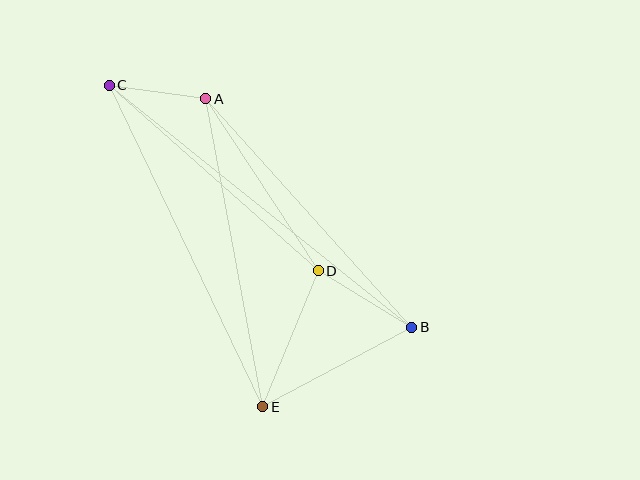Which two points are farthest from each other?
Points B and C are farthest from each other.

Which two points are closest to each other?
Points A and C are closest to each other.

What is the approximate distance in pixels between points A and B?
The distance between A and B is approximately 308 pixels.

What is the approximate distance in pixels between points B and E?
The distance between B and E is approximately 169 pixels.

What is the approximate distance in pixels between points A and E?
The distance between A and E is approximately 313 pixels.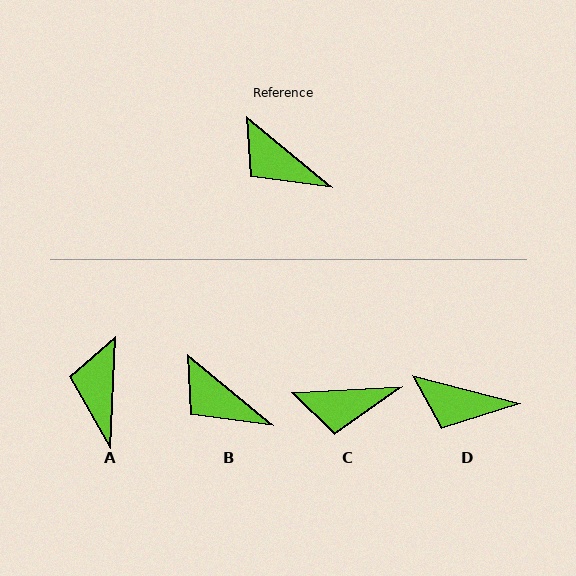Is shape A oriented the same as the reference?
No, it is off by about 53 degrees.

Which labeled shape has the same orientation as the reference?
B.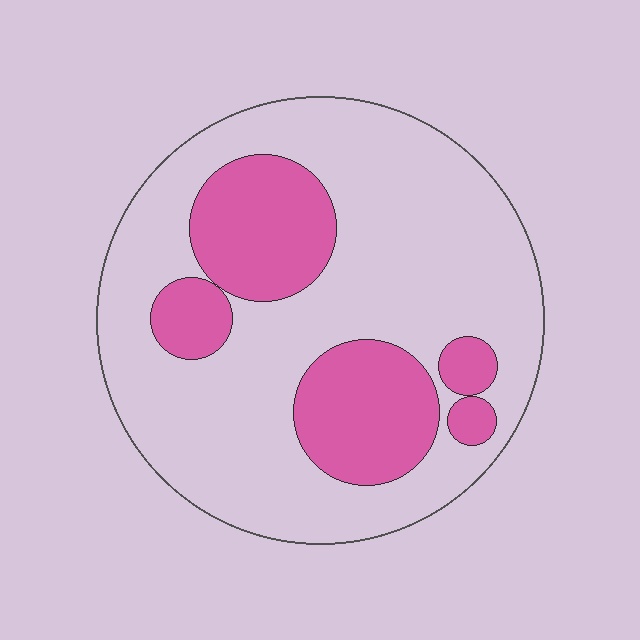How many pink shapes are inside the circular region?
5.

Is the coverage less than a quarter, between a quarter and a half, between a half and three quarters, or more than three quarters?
Between a quarter and a half.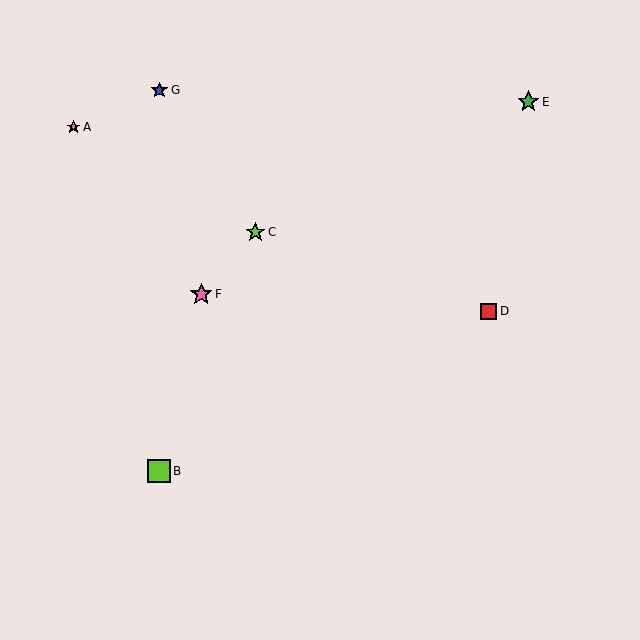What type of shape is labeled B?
Shape B is a lime square.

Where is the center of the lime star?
The center of the lime star is at (255, 232).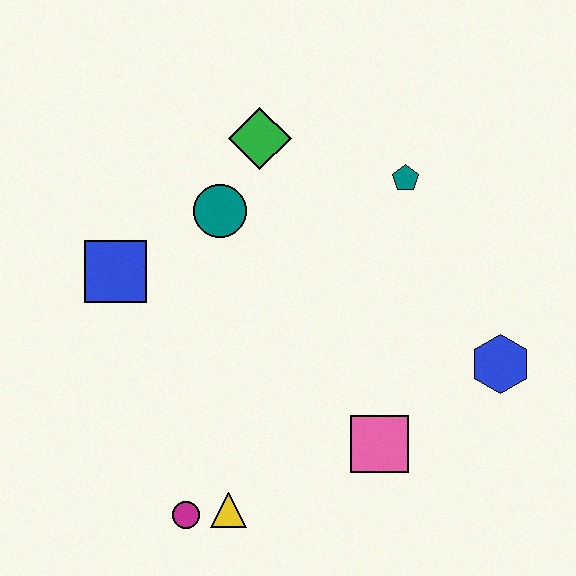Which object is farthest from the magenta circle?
The teal pentagon is farthest from the magenta circle.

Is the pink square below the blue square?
Yes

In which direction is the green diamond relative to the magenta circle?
The green diamond is above the magenta circle.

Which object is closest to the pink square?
The blue hexagon is closest to the pink square.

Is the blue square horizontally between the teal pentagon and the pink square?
No